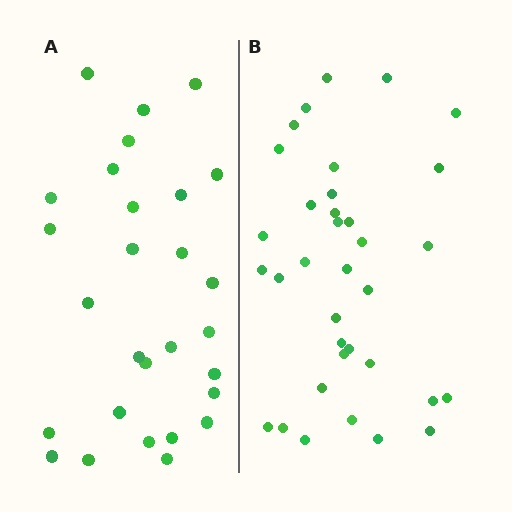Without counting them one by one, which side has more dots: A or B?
Region B (the right region) has more dots.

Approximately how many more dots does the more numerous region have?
Region B has roughly 8 or so more dots than region A.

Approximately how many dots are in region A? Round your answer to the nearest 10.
About 30 dots. (The exact count is 28, which rounds to 30.)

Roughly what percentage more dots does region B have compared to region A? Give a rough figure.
About 25% more.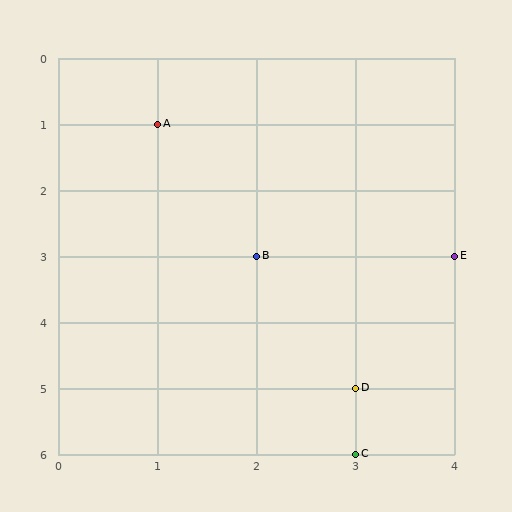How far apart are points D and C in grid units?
Points D and C are 1 row apart.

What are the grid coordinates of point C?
Point C is at grid coordinates (3, 6).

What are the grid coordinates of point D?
Point D is at grid coordinates (3, 5).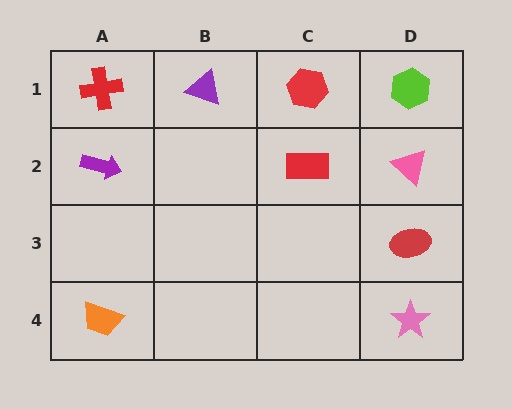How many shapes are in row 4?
2 shapes.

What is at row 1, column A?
A red cross.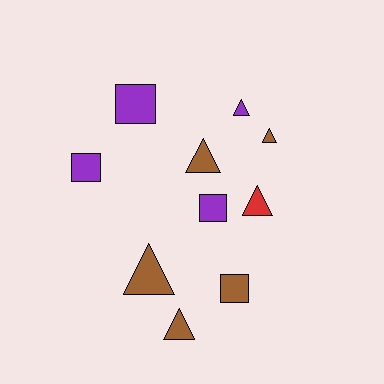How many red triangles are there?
There is 1 red triangle.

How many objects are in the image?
There are 10 objects.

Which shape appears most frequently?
Triangle, with 6 objects.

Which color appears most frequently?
Brown, with 5 objects.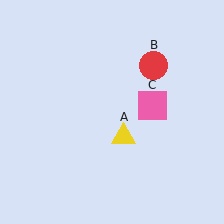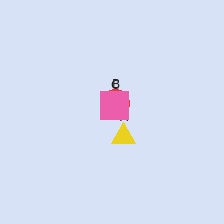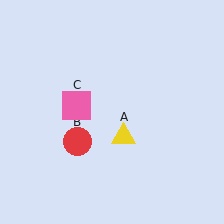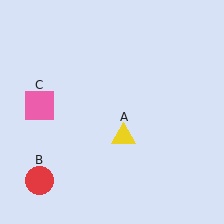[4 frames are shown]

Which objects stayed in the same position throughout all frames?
Yellow triangle (object A) remained stationary.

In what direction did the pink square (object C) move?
The pink square (object C) moved left.